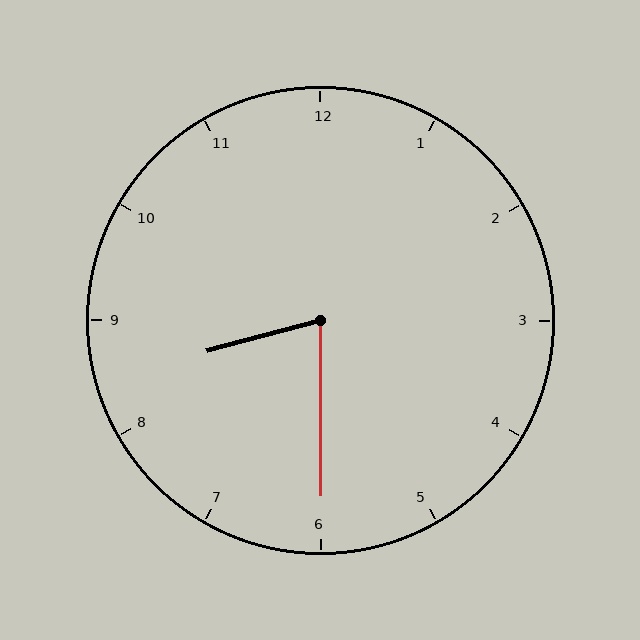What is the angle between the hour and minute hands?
Approximately 75 degrees.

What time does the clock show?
8:30.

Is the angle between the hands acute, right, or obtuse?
It is acute.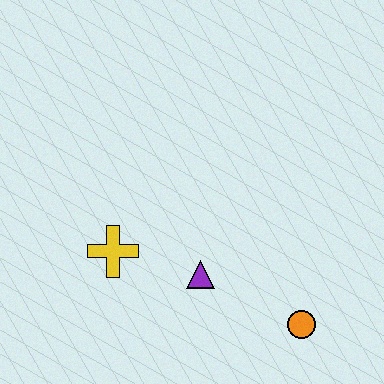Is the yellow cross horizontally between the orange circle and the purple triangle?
No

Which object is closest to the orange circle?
The purple triangle is closest to the orange circle.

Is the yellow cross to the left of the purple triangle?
Yes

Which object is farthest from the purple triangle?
The orange circle is farthest from the purple triangle.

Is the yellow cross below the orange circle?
No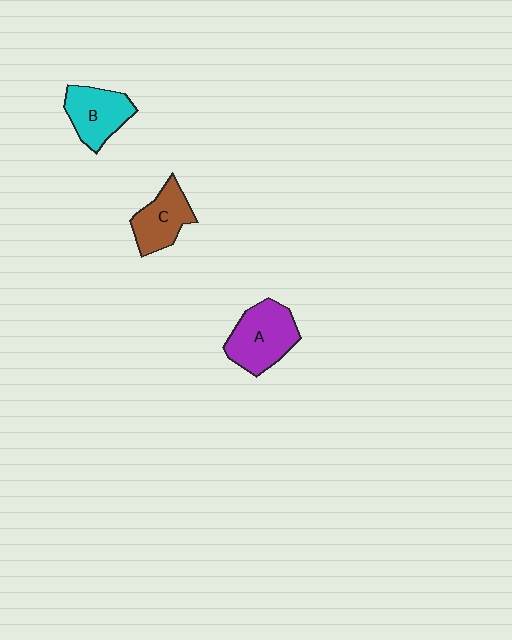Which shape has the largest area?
Shape A (purple).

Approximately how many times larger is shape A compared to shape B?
Approximately 1.2 times.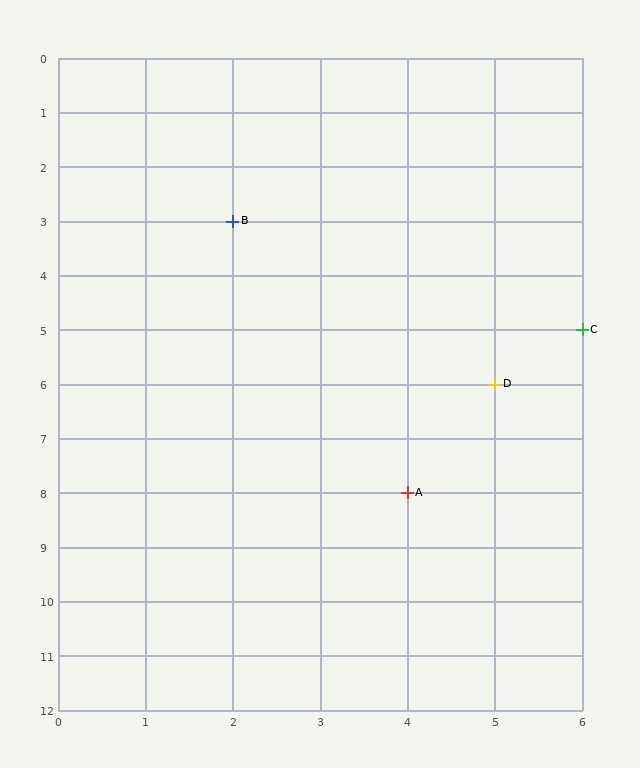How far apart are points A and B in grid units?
Points A and B are 2 columns and 5 rows apart (about 5.4 grid units diagonally).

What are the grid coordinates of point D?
Point D is at grid coordinates (5, 6).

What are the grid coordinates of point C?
Point C is at grid coordinates (6, 5).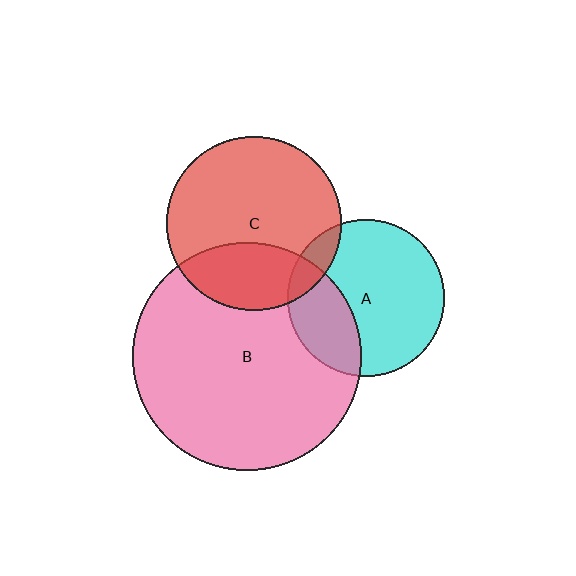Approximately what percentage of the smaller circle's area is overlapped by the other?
Approximately 30%.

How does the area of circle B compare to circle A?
Approximately 2.1 times.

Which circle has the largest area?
Circle B (pink).